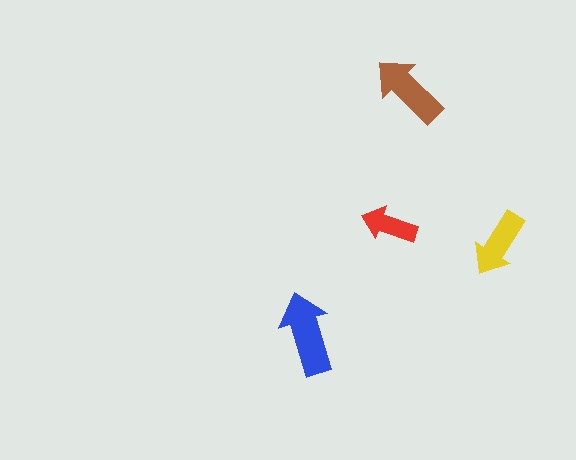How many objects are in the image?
There are 4 objects in the image.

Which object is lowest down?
The blue arrow is bottommost.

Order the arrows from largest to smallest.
the blue one, the brown one, the yellow one, the red one.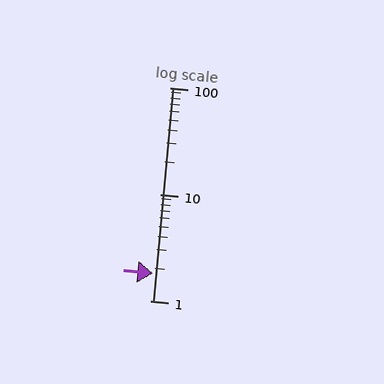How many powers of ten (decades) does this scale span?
The scale spans 2 decades, from 1 to 100.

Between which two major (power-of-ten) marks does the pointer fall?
The pointer is between 1 and 10.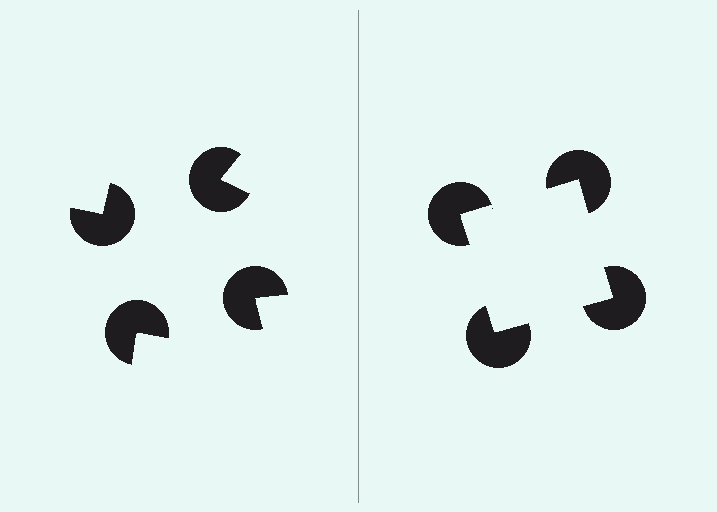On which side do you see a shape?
An illusory square appears on the right side. On the left side the wedge cuts are rotated, so no coherent shape forms.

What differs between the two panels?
The pac-man discs are positioned identically on both sides; only the wedge orientations differ. On the right they align to a square; on the left they are misaligned.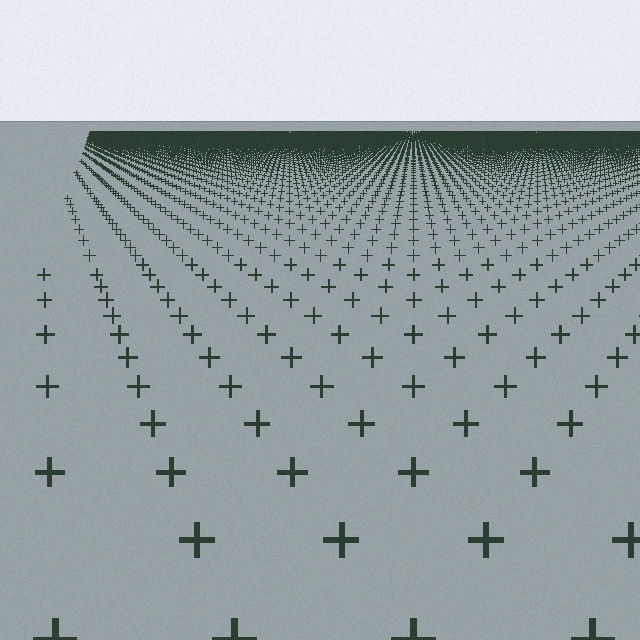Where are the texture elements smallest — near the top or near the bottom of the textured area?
Near the top.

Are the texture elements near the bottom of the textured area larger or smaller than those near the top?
Larger. Near the bottom, elements are closer to the viewer and appear at a bigger on-screen size.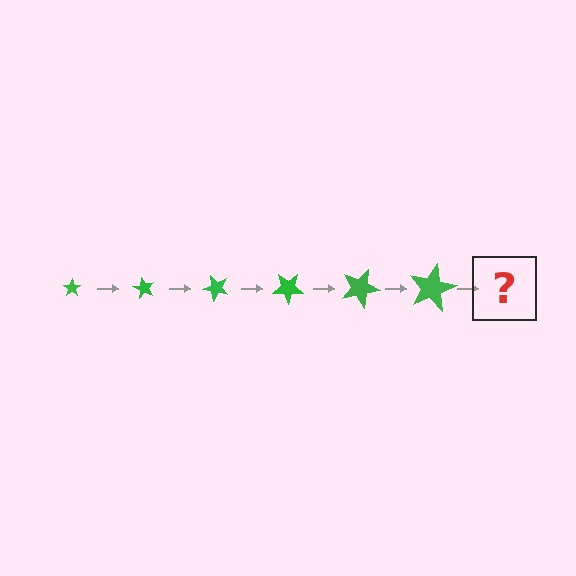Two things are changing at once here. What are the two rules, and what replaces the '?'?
The two rules are that the star grows larger each step and it rotates 60 degrees each step. The '?' should be a star, larger than the previous one and rotated 360 degrees from the start.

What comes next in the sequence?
The next element should be a star, larger than the previous one and rotated 360 degrees from the start.